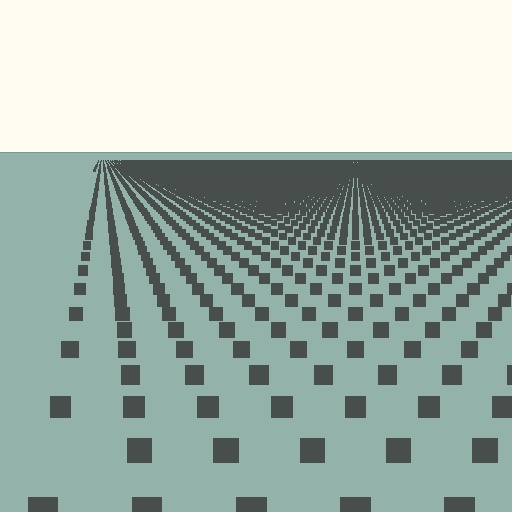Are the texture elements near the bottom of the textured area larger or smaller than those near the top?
Larger. Near the bottom, elements are closer to the viewer and appear at a bigger on-screen size.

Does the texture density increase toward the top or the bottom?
Density increases toward the top.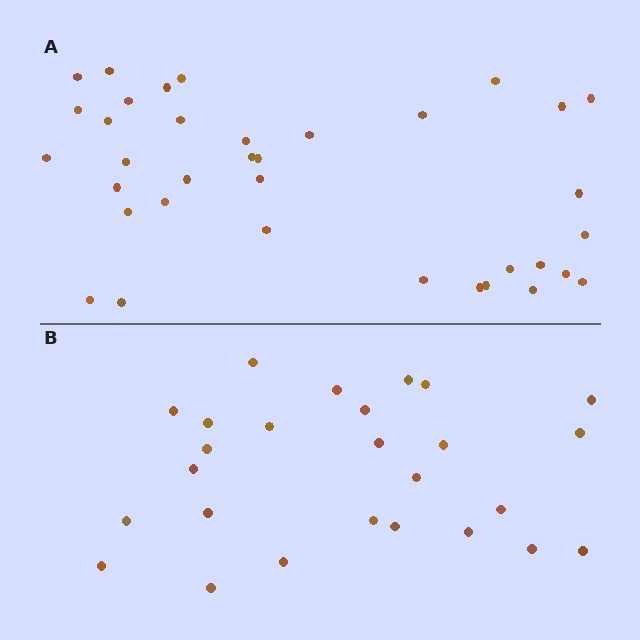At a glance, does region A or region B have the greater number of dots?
Region A (the top region) has more dots.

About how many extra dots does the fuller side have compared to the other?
Region A has roughly 10 or so more dots than region B.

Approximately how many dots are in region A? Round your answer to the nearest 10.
About 40 dots. (The exact count is 36, which rounds to 40.)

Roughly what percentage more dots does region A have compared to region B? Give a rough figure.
About 40% more.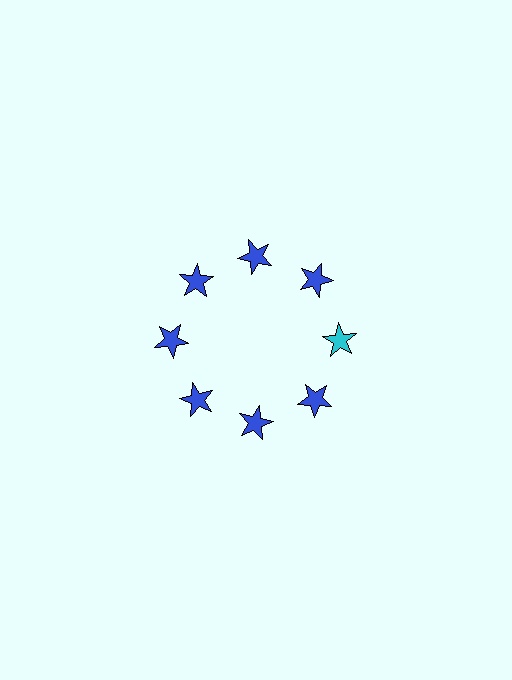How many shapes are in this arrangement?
There are 8 shapes arranged in a ring pattern.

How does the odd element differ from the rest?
It has a different color: cyan instead of blue.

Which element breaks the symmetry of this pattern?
The cyan star at roughly the 3 o'clock position breaks the symmetry. All other shapes are blue stars.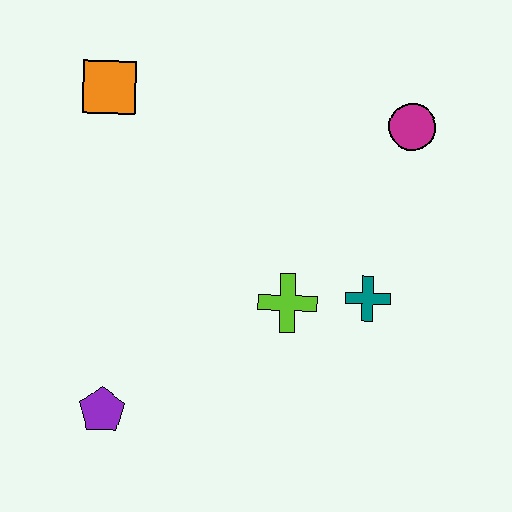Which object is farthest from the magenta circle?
The purple pentagon is farthest from the magenta circle.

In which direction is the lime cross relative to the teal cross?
The lime cross is to the left of the teal cross.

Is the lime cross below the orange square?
Yes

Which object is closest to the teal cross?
The lime cross is closest to the teal cross.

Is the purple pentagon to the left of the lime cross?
Yes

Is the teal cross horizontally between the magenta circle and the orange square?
Yes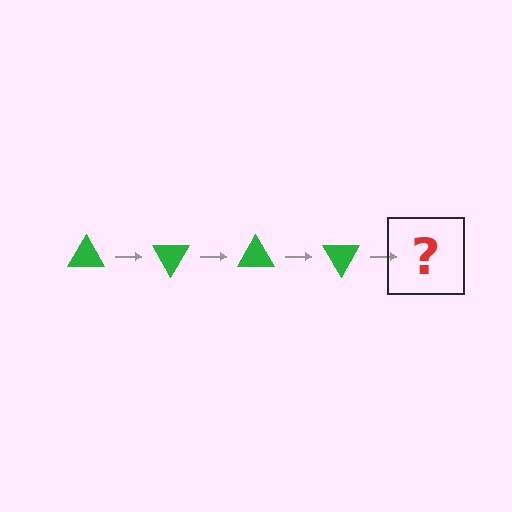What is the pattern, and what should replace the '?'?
The pattern is that the triangle rotates 60 degrees each step. The '?' should be a green triangle rotated 240 degrees.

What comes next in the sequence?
The next element should be a green triangle rotated 240 degrees.